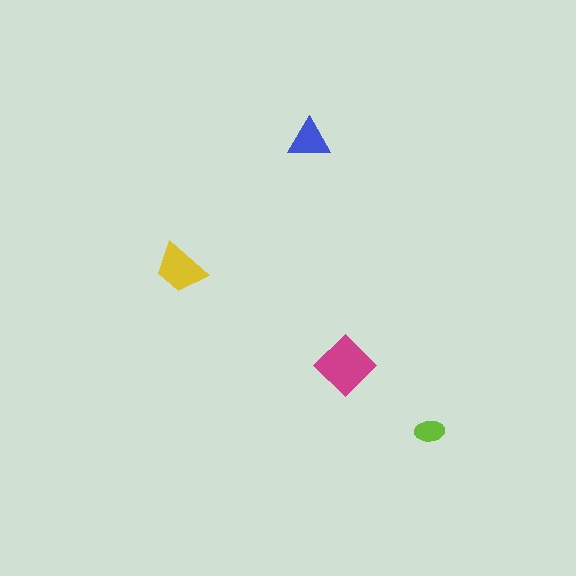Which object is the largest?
The magenta diamond.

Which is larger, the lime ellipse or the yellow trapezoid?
The yellow trapezoid.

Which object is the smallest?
The lime ellipse.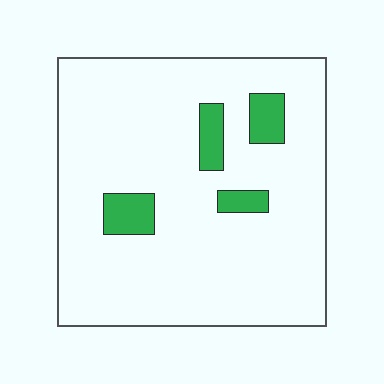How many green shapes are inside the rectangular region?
4.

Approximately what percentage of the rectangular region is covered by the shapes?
Approximately 10%.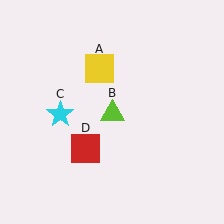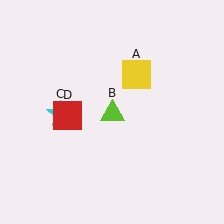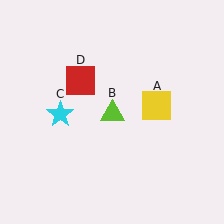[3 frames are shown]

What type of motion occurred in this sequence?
The yellow square (object A), red square (object D) rotated clockwise around the center of the scene.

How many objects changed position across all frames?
2 objects changed position: yellow square (object A), red square (object D).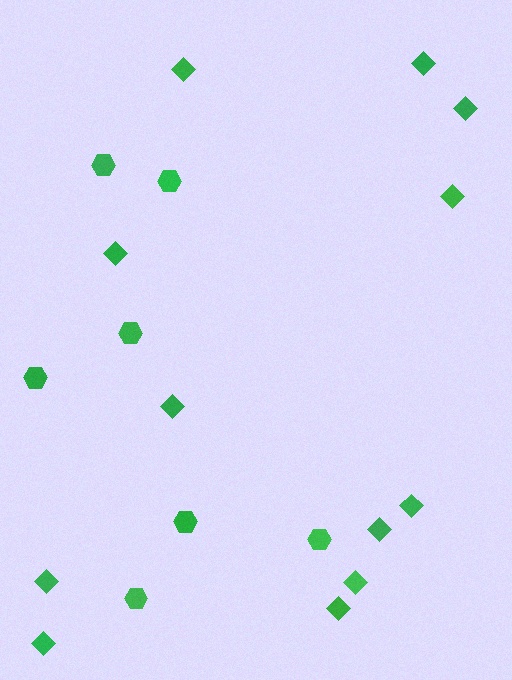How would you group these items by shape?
There are 2 groups: one group of hexagons (7) and one group of diamonds (12).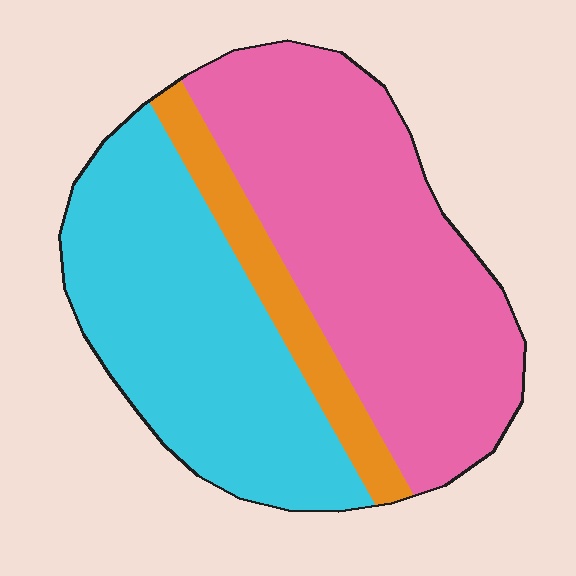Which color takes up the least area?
Orange, at roughly 10%.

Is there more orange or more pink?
Pink.